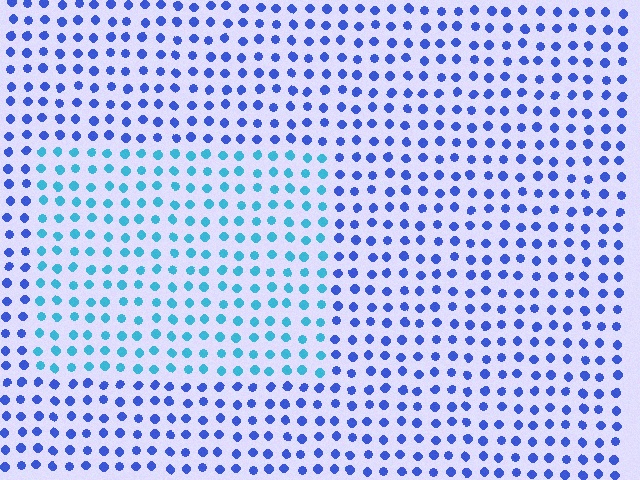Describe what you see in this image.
The image is filled with small blue elements in a uniform arrangement. A rectangle-shaped region is visible where the elements are tinted to a slightly different hue, forming a subtle color boundary.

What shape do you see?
I see a rectangle.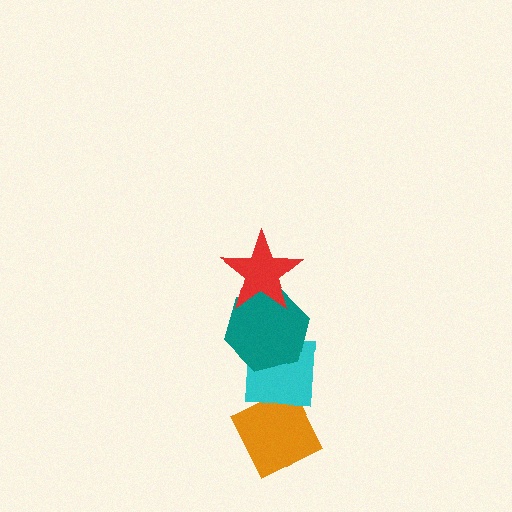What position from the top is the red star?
The red star is 1st from the top.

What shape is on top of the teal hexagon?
The red star is on top of the teal hexagon.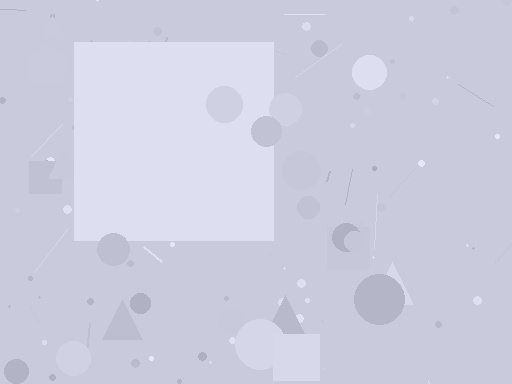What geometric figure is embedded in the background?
A square is embedded in the background.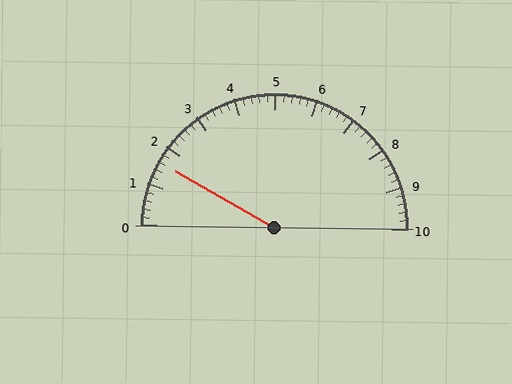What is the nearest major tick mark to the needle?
The nearest major tick mark is 2.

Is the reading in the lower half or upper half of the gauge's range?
The reading is in the lower half of the range (0 to 10).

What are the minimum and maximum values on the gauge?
The gauge ranges from 0 to 10.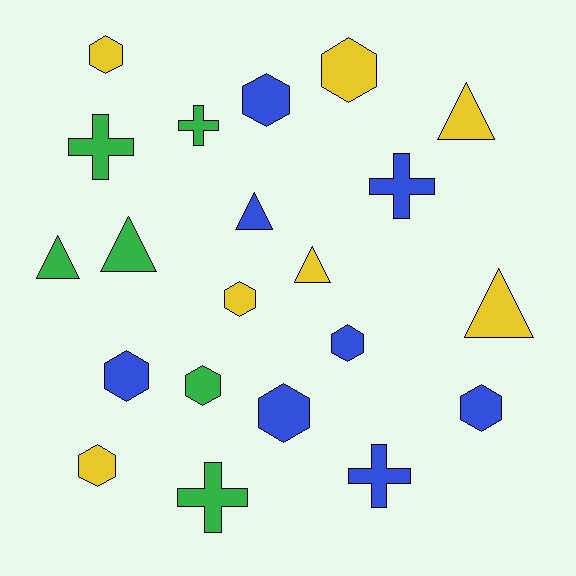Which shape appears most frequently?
Hexagon, with 10 objects.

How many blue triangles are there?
There is 1 blue triangle.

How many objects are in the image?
There are 21 objects.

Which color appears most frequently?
Blue, with 8 objects.